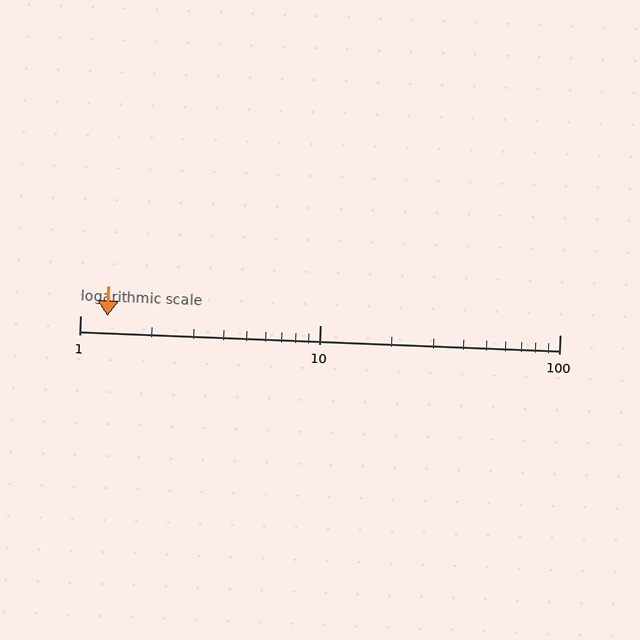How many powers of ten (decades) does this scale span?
The scale spans 2 decades, from 1 to 100.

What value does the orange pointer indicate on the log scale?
The pointer indicates approximately 1.3.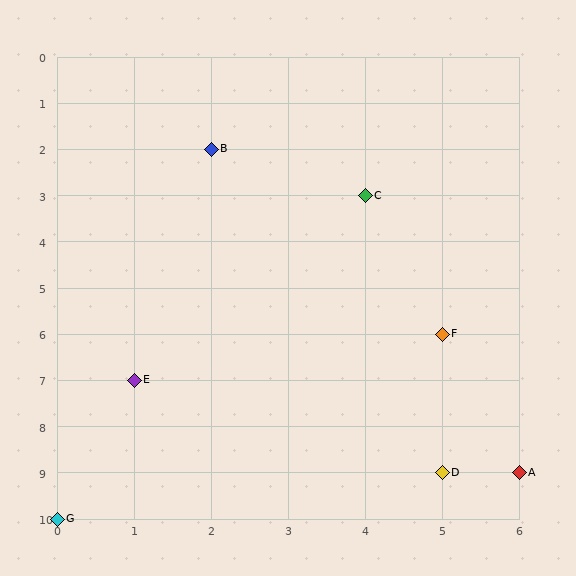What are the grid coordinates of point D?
Point D is at grid coordinates (5, 9).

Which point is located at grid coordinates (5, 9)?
Point D is at (5, 9).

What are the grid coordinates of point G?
Point G is at grid coordinates (0, 10).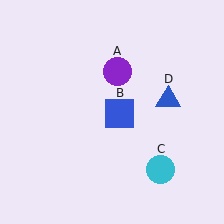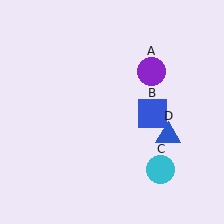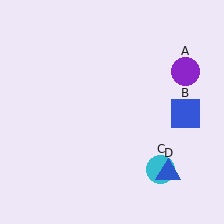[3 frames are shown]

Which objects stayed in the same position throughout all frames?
Cyan circle (object C) remained stationary.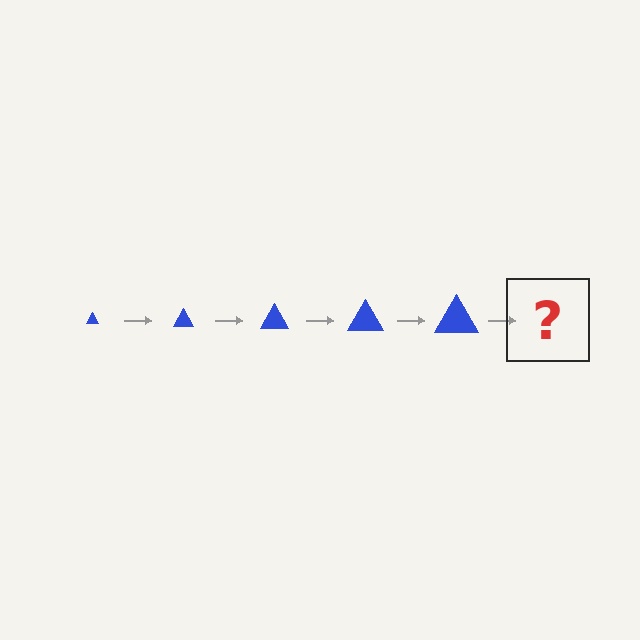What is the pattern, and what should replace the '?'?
The pattern is that the triangle gets progressively larger each step. The '?' should be a blue triangle, larger than the previous one.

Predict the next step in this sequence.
The next step is a blue triangle, larger than the previous one.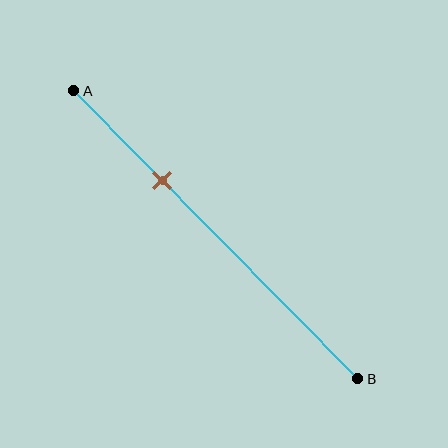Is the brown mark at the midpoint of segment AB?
No, the mark is at about 30% from A, not at the 50% midpoint.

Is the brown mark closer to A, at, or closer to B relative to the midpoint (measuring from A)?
The brown mark is closer to point A than the midpoint of segment AB.